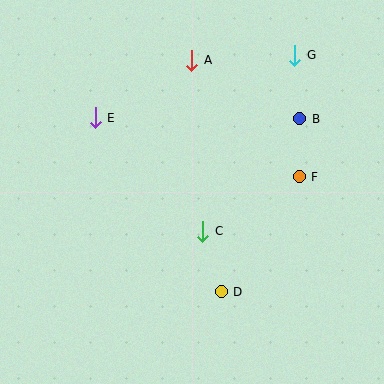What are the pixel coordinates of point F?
Point F is at (299, 177).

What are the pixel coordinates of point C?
Point C is at (203, 231).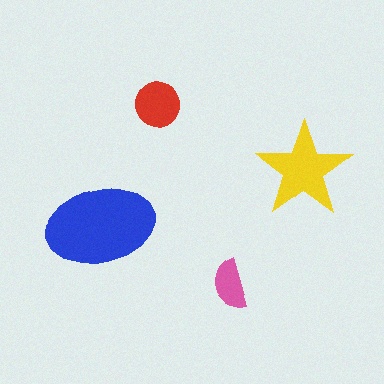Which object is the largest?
The blue ellipse.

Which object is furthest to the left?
The blue ellipse is leftmost.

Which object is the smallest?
The pink semicircle.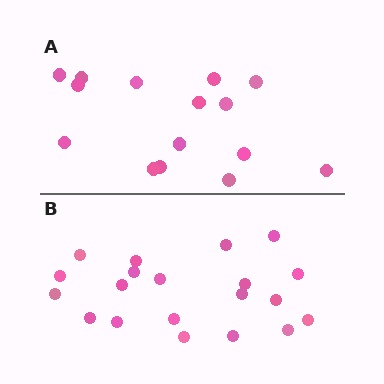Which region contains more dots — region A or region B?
Region B (the bottom region) has more dots.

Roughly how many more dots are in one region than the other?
Region B has about 5 more dots than region A.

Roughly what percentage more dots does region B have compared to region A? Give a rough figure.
About 35% more.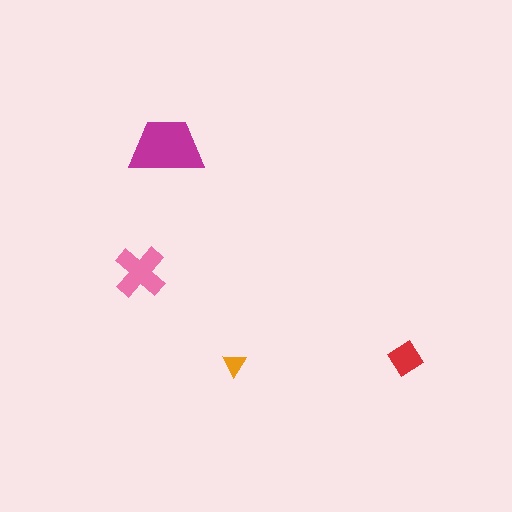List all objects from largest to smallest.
The magenta trapezoid, the pink cross, the red diamond, the orange triangle.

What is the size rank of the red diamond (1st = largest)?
3rd.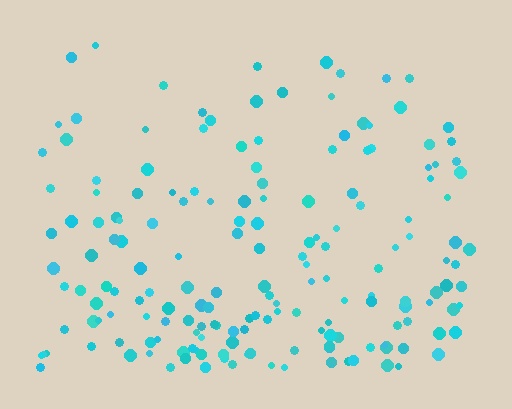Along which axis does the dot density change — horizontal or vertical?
Vertical.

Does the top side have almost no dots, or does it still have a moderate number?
Still a moderate number, just noticeably fewer than the bottom.